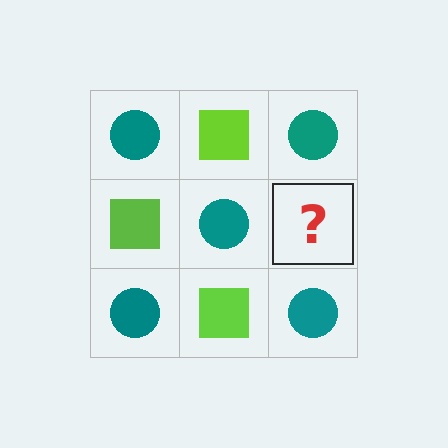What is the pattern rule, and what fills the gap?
The rule is that it alternates teal circle and lime square in a checkerboard pattern. The gap should be filled with a lime square.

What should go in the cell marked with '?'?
The missing cell should contain a lime square.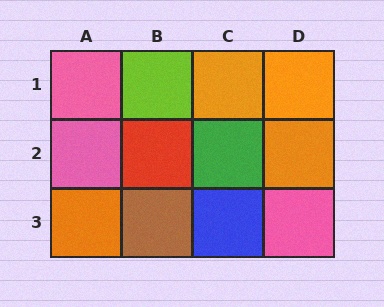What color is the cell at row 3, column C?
Blue.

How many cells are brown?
1 cell is brown.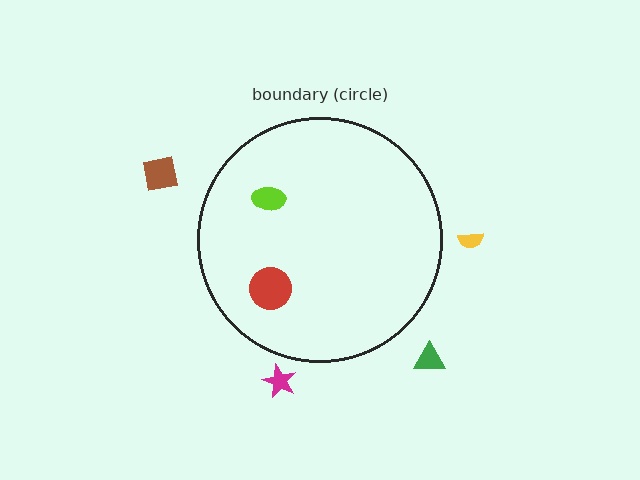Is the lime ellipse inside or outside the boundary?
Inside.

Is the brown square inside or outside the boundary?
Outside.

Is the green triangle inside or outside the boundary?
Outside.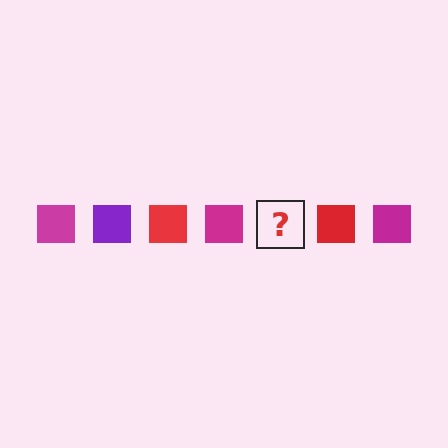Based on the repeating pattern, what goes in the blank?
The blank should be a purple square.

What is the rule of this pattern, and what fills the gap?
The rule is that the pattern cycles through magenta, purple, red squares. The gap should be filled with a purple square.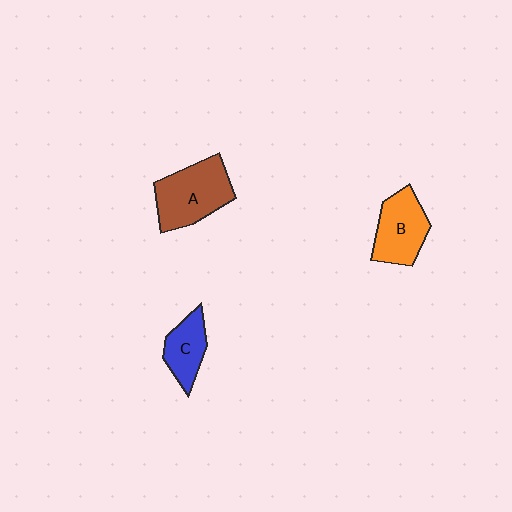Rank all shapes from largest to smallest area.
From largest to smallest: A (brown), B (orange), C (blue).